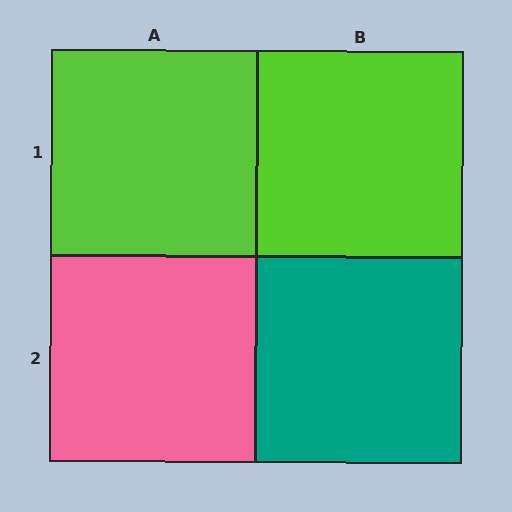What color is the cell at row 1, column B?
Lime.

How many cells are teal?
1 cell is teal.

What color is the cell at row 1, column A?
Lime.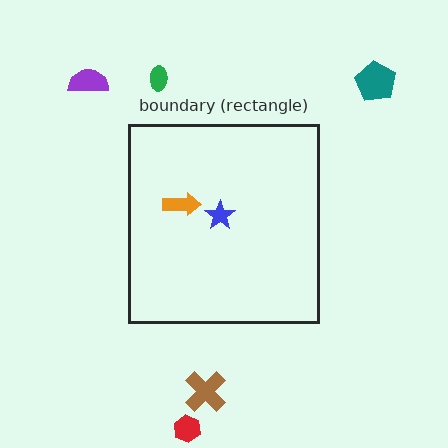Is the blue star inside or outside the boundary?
Inside.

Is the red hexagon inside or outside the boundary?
Outside.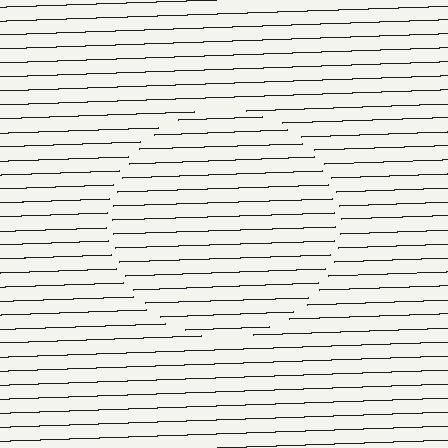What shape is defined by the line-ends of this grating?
An illusory circle. The interior of the shape contains the same grating, shifted by half a period — the contour is defined by the phase discontinuity where line-ends from the inner and outer gratings abut.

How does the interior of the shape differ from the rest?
The interior of the shape contains the same grating, shifted by half a period — the contour is defined by the phase discontinuity where line-ends from the inner and outer gratings abut.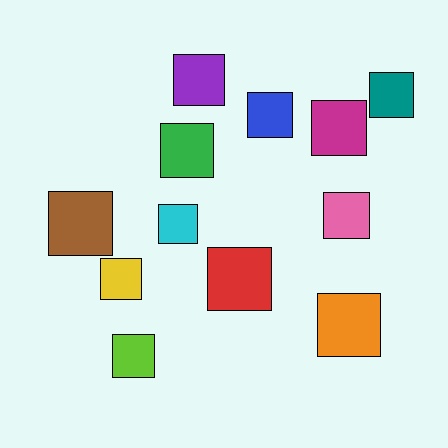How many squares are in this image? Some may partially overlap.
There are 12 squares.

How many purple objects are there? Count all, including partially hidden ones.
There is 1 purple object.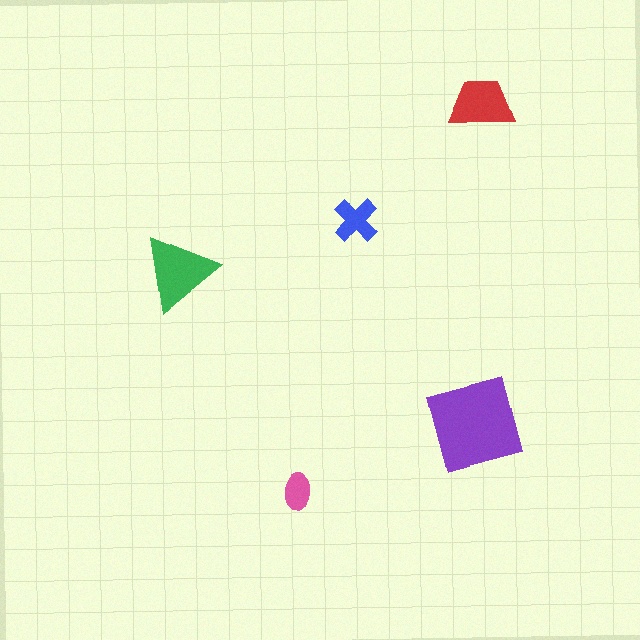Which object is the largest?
The purple square.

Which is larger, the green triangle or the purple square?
The purple square.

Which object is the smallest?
The pink ellipse.